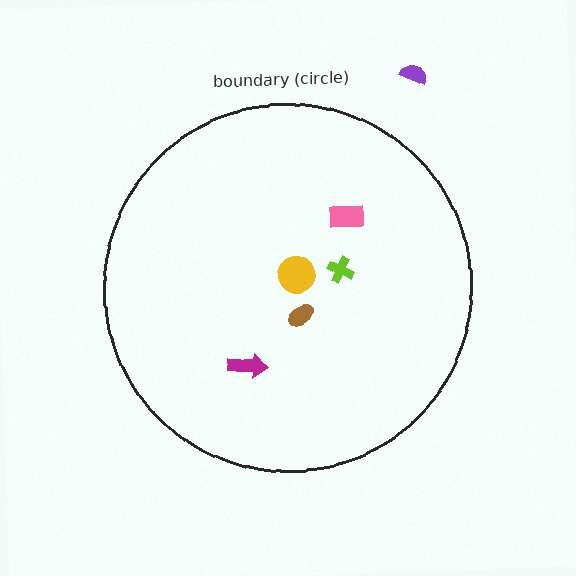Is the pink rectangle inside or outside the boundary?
Inside.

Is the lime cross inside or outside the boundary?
Inside.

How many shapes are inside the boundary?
5 inside, 1 outside.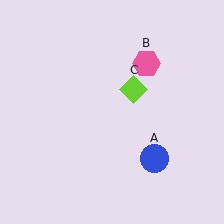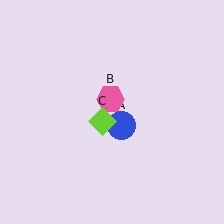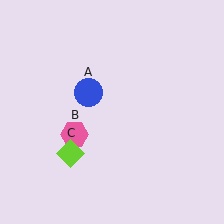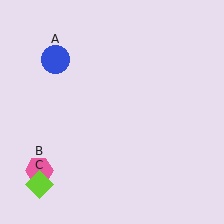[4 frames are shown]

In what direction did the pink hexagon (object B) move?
The pink hexagon (object B) moved down and to the left.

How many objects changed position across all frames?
3 objects changed position: blue circle (object A), pink hexagon (object B), lime diamond (object C).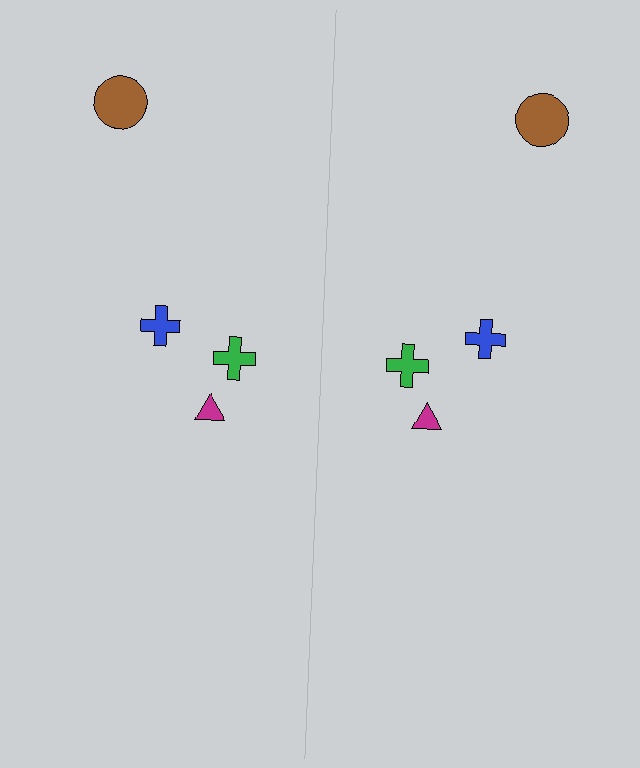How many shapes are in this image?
There are 8 shapes in this image.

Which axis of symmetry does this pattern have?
The pattern has a vertical axis of symmetry running through the center of the image.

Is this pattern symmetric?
Yes, this pattern has bilateral (reflection) symmetry.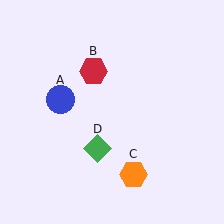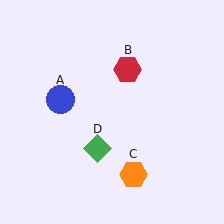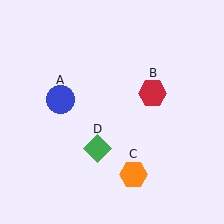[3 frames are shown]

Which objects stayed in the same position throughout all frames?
Blue circle (object A) and orange hexagon (object C) and green diamond (object D) remained stationary.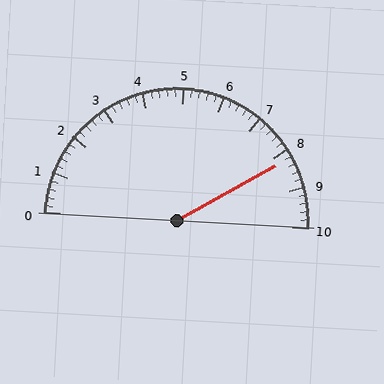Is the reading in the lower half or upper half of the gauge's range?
The reading is in the upper half of the range (0 to 10).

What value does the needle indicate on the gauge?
The needle indicates approximately 8.2.